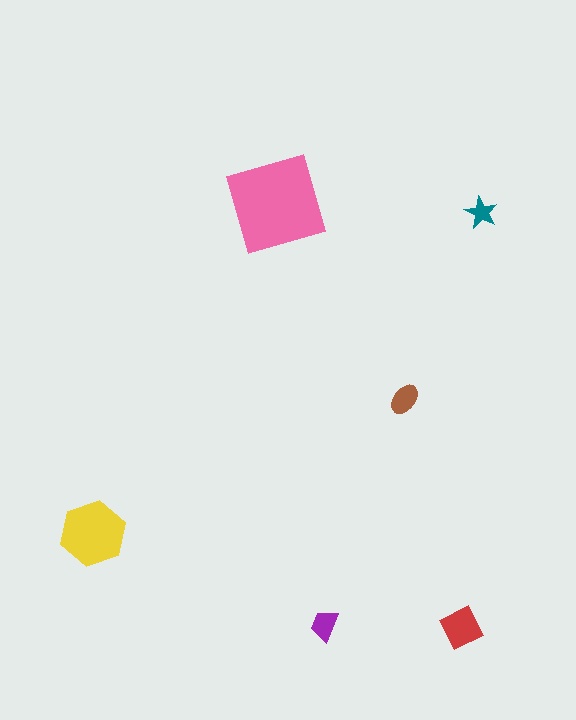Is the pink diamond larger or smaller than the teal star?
Larger.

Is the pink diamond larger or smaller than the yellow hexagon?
Larger.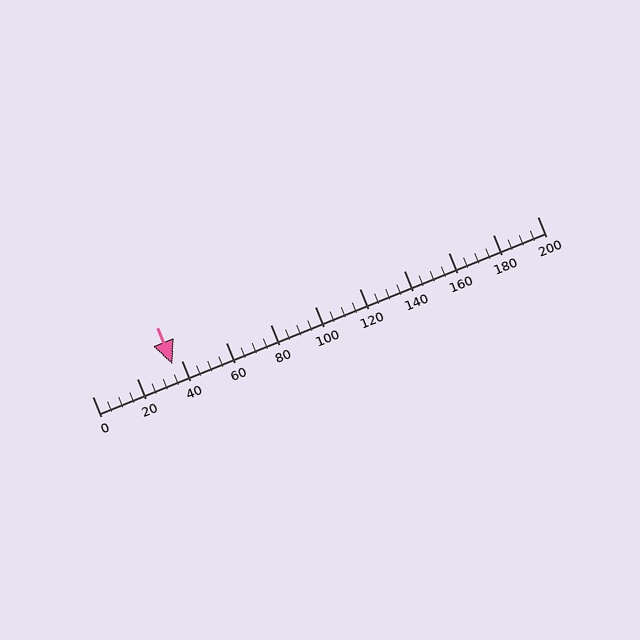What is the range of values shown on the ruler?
The ruler shows values from 0 to 200.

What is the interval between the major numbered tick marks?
The major tick marks are spaced 20 units apart.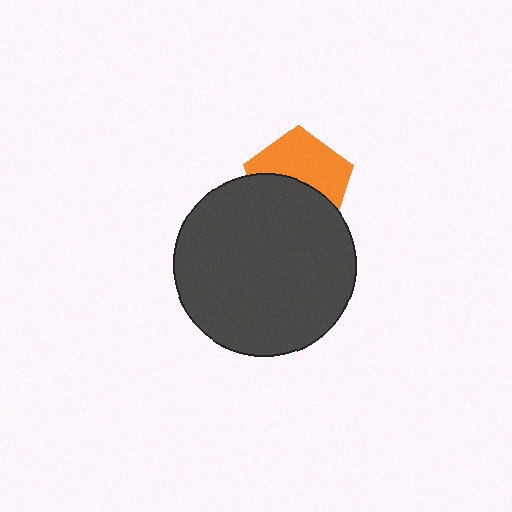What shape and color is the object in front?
The object in front is a dark gray circle.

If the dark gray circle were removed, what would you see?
You would see the complete orange pentagon.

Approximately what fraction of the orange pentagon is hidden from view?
Roughly 48% of the orange pentagon is hidden behind the dark gray circle.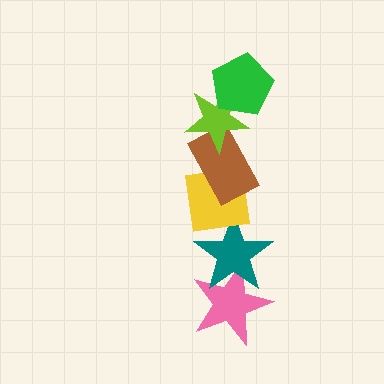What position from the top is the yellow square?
The yellow square is 4th from the top.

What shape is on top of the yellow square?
The brown rectangle is on top of the yellow square.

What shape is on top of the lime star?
The green pentagon is on top of the lime star.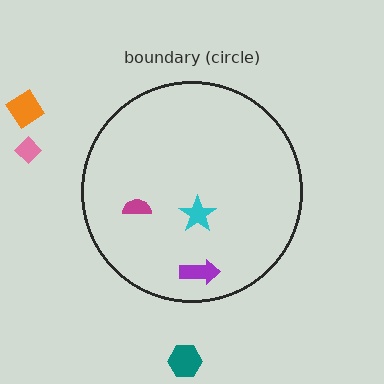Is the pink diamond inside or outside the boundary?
Outside.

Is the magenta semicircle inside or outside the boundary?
Inside.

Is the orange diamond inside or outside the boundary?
Outside.